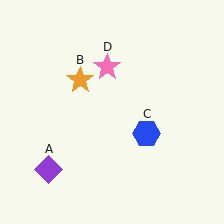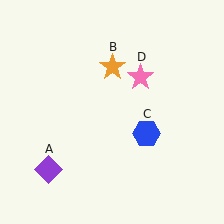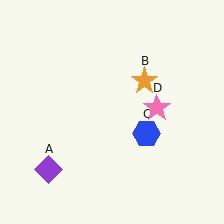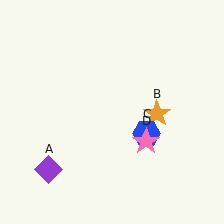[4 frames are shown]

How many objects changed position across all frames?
2 objects changed position: orange star (object B), pink star (object D).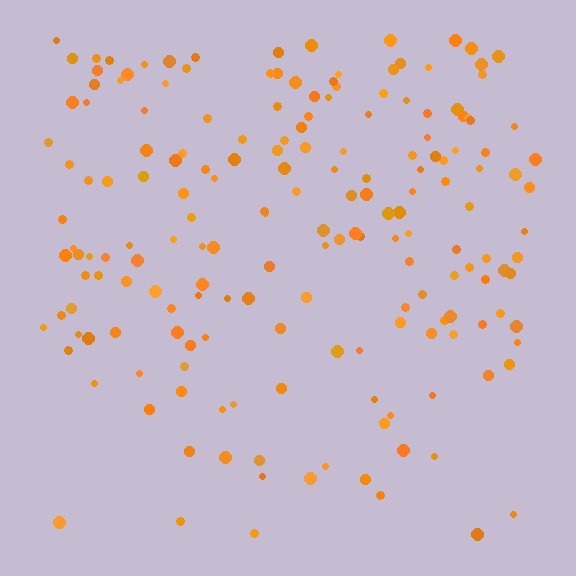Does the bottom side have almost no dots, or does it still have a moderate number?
Still a moderate number, just noticeably fewer than the top.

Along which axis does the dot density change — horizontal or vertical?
Vertical.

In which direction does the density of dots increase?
From bottom to top, with the top side densest.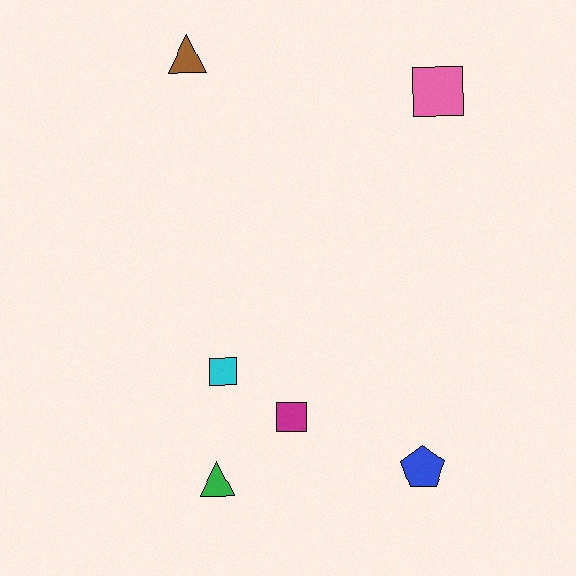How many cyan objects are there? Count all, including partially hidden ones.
There is 1 cyan object.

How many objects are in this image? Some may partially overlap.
There are 6 objects.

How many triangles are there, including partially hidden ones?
There are 2 triangles.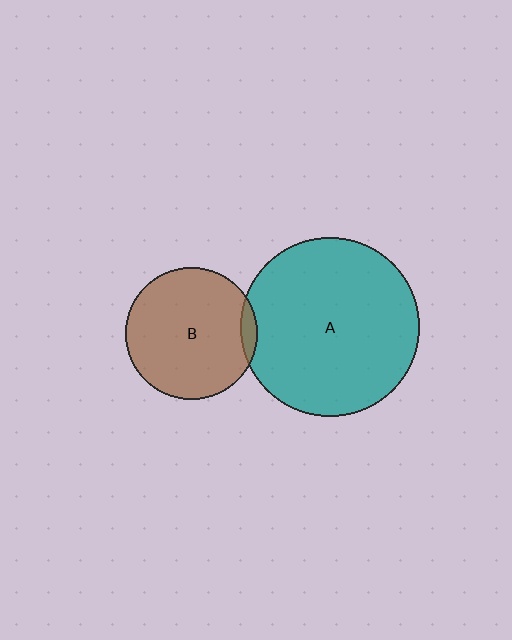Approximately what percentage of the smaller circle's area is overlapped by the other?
Approximately 5%.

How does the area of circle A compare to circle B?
Approximately 1.9 times.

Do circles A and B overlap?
Yes.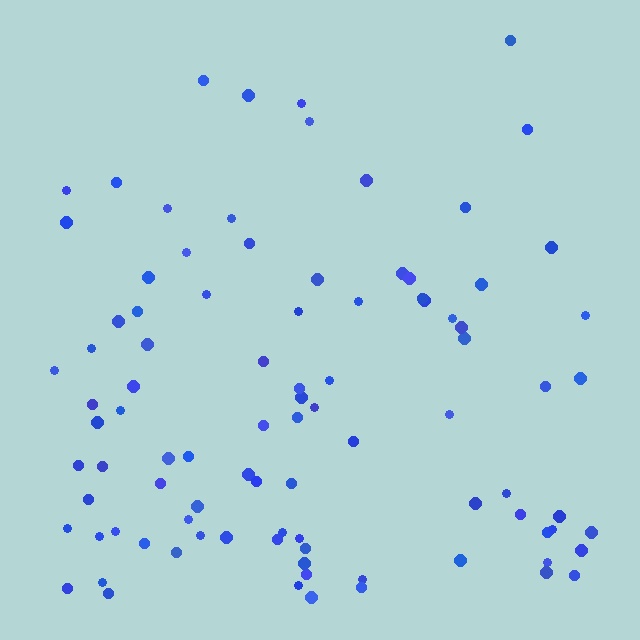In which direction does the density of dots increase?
From top to bottom, with the bottom side densest.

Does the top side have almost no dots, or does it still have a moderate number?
Still a moderate number, just noticeably fewer than the bottom.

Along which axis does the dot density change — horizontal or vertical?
Vertical.